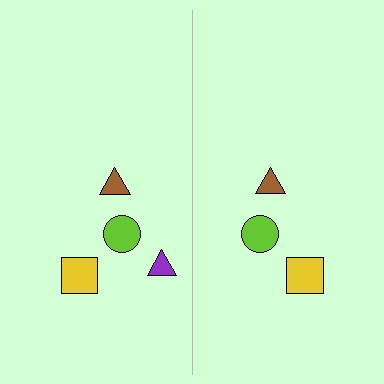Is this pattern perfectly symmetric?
No, the pattern is not perfectly symmetric. A purple triangle is missing from the right side.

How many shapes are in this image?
There are 7 shapes in this image.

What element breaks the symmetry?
A purple triangle is missing from the right side.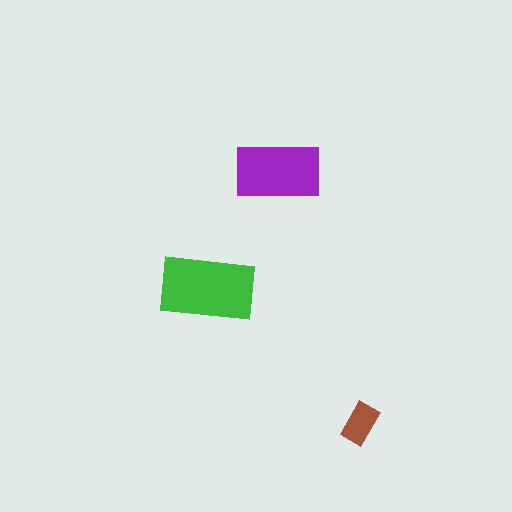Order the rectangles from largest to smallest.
the green one, the purple one, the brown one.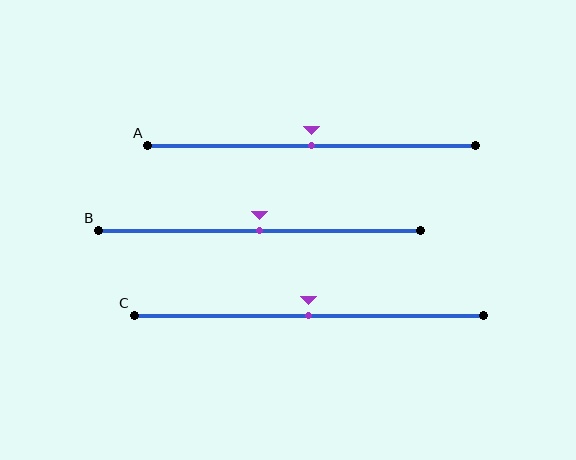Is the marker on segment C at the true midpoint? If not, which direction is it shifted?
Yes, the marker on segment C is at the true midpoint.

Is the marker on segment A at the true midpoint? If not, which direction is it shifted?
Yes, the marker on segment A is at the true midpoint.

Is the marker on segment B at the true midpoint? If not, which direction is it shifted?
Yes, the marker on segment B is at the true midpoint.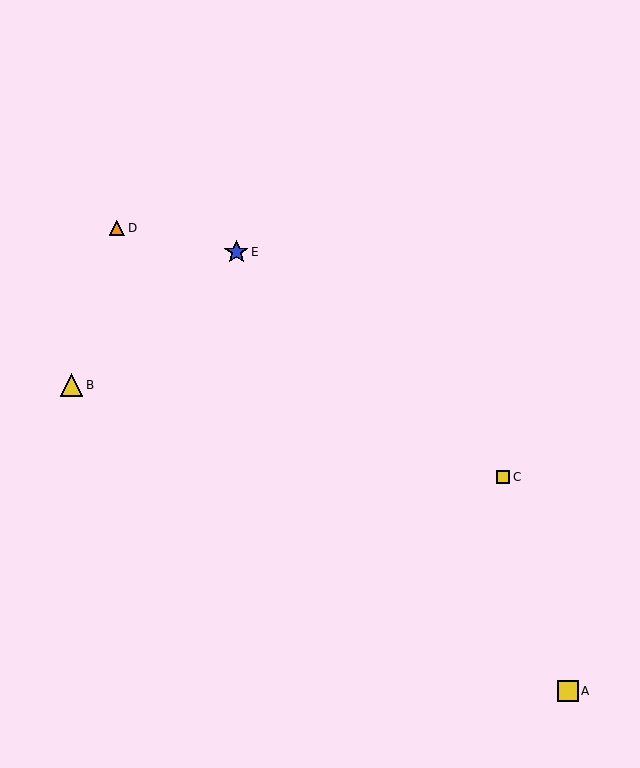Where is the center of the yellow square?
The center of the yellow square is at (503, 477).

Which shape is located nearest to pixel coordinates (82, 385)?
The yellow triangle (labeled B) at (72, 385) is nearest to that location.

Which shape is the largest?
The blue star (labeled E) is the largest.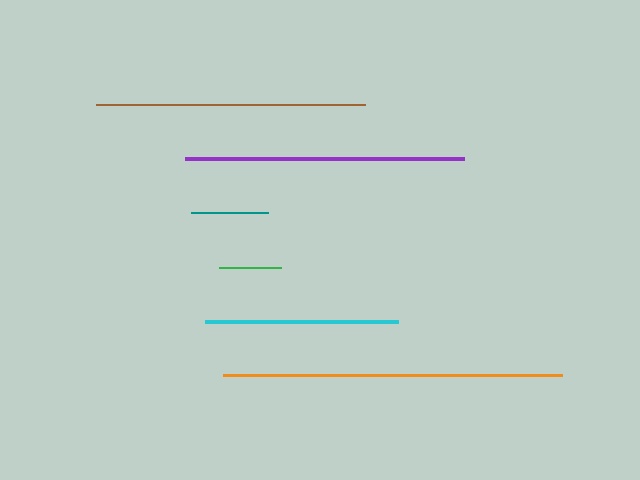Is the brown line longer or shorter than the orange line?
The orange line is longer than the brown line.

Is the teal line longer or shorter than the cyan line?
The cyan line is longer than the teal line.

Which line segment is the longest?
The orange line is the longest at approximately 339 pixels.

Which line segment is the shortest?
The green line is the shortest at approximately 62 pixels.